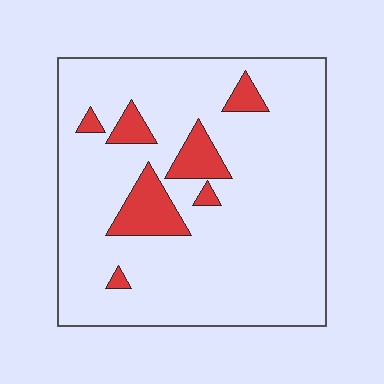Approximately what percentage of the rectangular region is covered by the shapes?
Approximately 10%.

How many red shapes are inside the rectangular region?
7.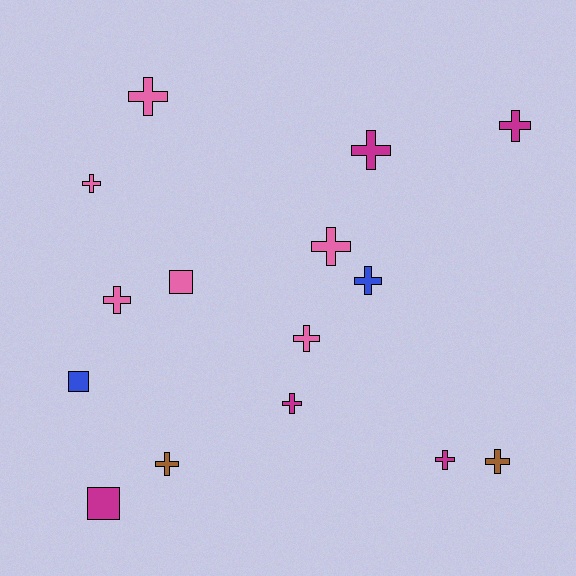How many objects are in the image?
There are 15 objects.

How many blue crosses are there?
There is 1 blue cross.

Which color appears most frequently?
Pink, with 6 objects.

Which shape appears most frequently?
Cross, with 12 objects.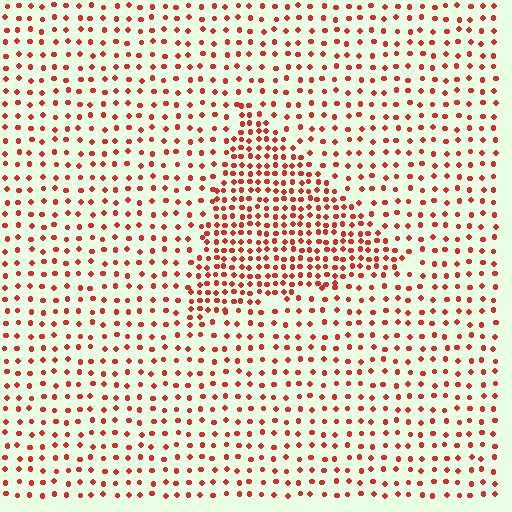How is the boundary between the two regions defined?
The boundary is defined by a change in element density (approximately 2.1x ratio). All elements are the same color, size, and shape.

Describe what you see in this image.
The image contains small red elements arranged at two different densities. A triangle-shaped region is visible where the elements are more densely packed than the surrounding area.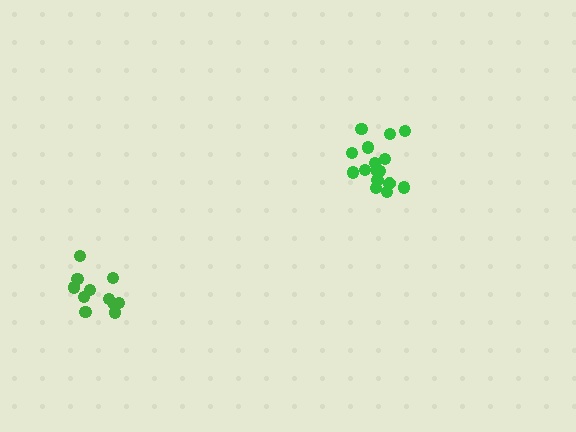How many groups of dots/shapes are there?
There are 2 groups.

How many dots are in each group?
Group 1: 16 dots, Group 2: 11 dots (27 total).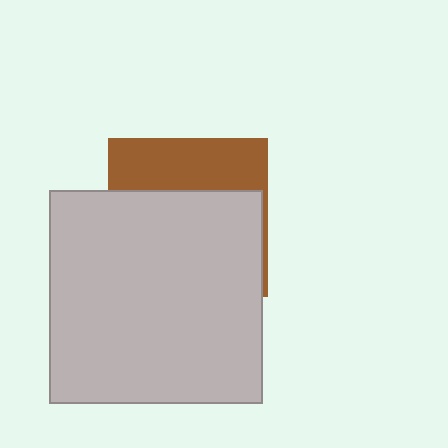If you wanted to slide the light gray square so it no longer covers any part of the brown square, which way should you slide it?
Slide it down — that is the most direct way to separate the two shapes.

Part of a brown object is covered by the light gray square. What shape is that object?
It is a square.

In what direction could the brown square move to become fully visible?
The brown square could move up. That would shift it out from behind the light gray square entirely.